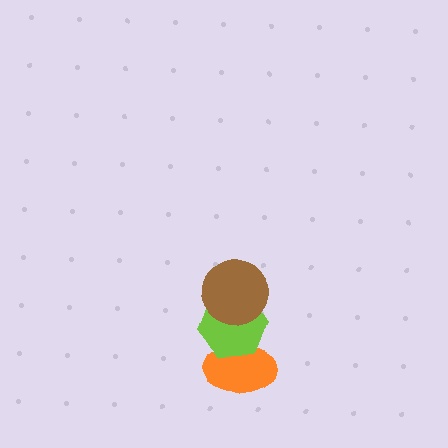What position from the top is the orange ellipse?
The orange ellipse is 3rd from the top.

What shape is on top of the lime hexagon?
The brown circle is on top of the lime hexagon.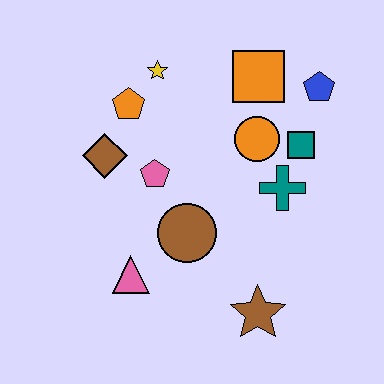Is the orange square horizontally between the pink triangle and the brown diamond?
No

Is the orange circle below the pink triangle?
No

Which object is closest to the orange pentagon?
The yellow star is closest to the orange pentagon.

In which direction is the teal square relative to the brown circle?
The teal square is to the right of the brown circle.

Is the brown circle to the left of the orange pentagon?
No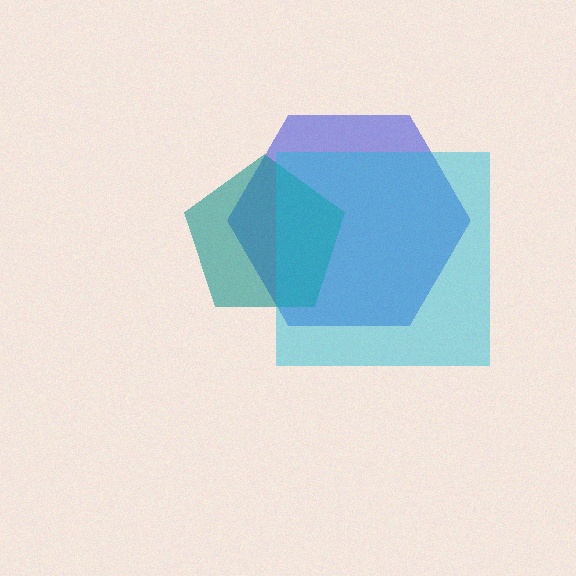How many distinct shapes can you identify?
There are 3 distinct shapes: a blue hexagon, a teal pentagon, a cyan square.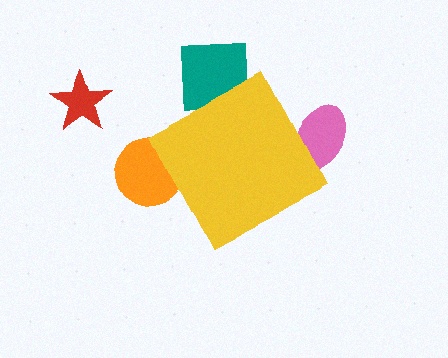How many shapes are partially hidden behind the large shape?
3 shapes are partially hidden.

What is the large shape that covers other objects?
A yellow diamond.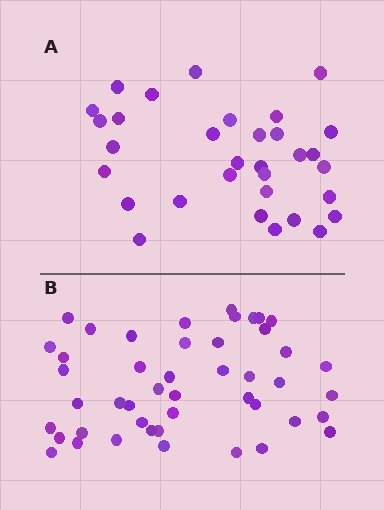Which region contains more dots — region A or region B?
Region B (the bottom region) has more dots.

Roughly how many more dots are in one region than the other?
Region B has approximately 15 more dots than region A.